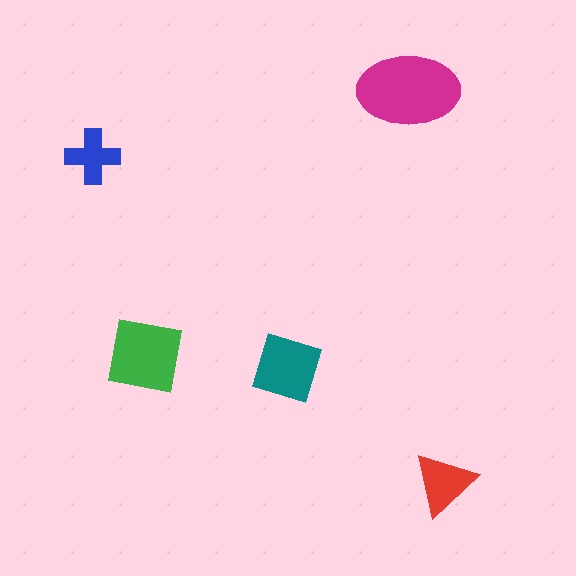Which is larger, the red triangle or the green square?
The green square.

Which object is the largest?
The magenta ellipse.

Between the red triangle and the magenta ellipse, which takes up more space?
The magenta ellipse.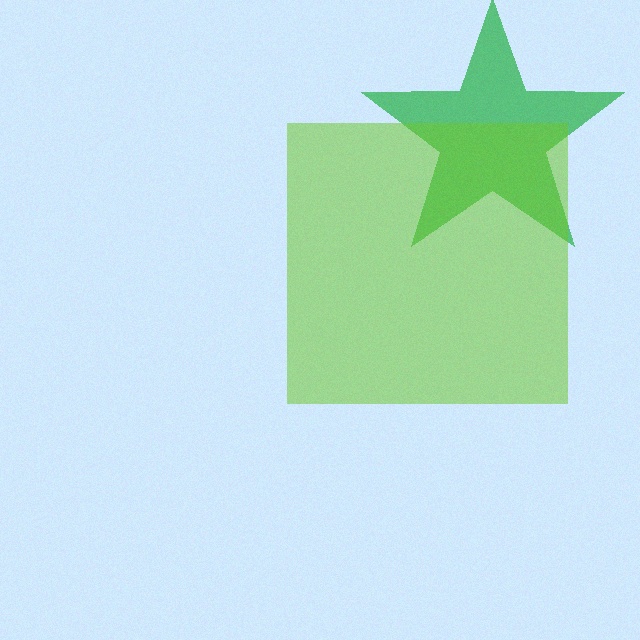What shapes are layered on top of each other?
The layered shapes are: a green star, a lime square.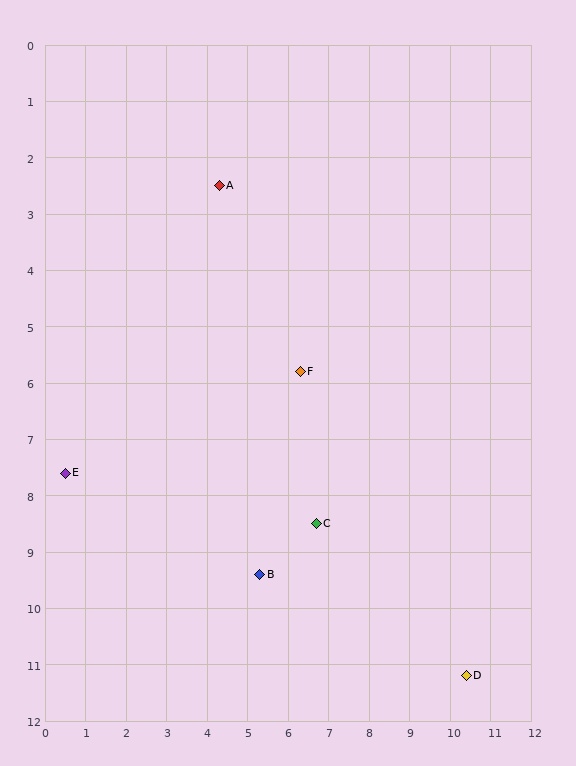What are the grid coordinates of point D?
Point D is at approximately (10.4, 11.2).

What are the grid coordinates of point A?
Point A is at approximately (4.3, 2.5).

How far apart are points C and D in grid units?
Points C and D are about 4.6 grid units apart.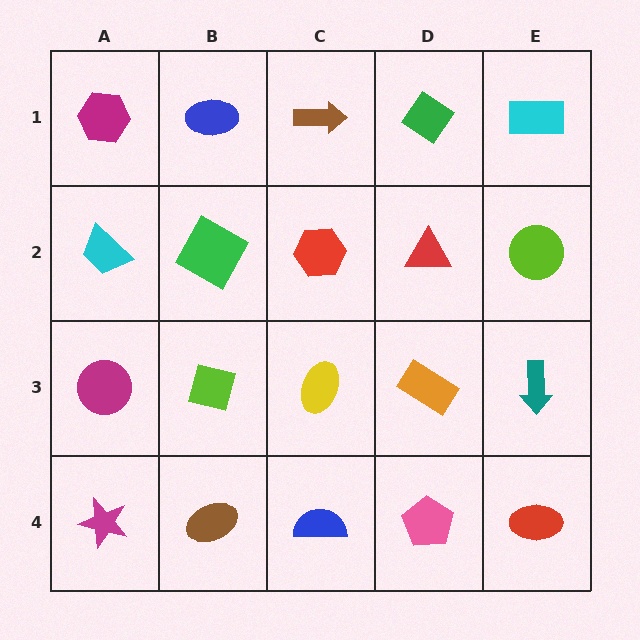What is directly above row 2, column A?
A magenta hexagon.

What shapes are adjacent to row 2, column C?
A brown arrow (row 1, column C), a yellow ellipse (row 3, column C), a green square (row 2, column B), a red triangle (row 2, column D).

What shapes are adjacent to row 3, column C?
A red hexagon (row 2, column C), a blue semicircle (row 4, column C), a lime square (row 3, column B), an orange rectangle (row 3, column D).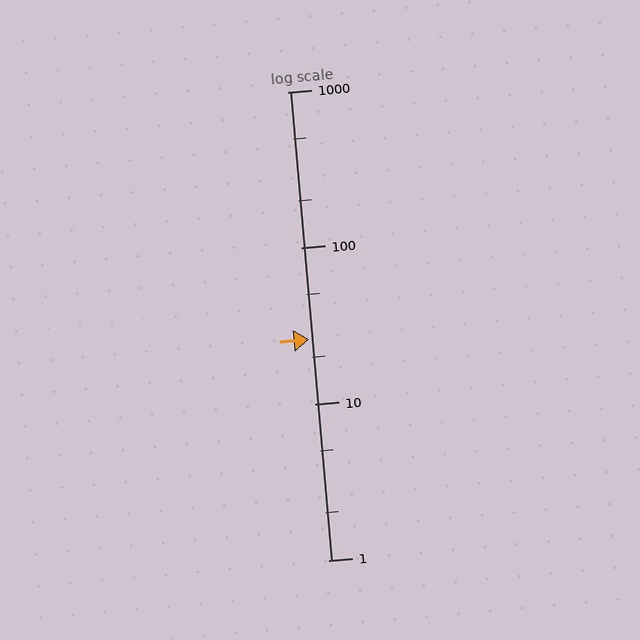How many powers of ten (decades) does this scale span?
The scale spans 3 decades, from 1 to 1000.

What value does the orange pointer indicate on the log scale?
The pointer indicates approximately 26.